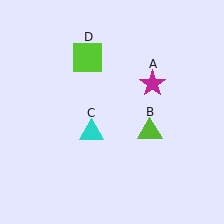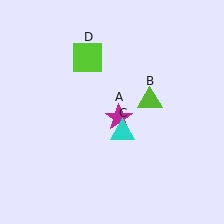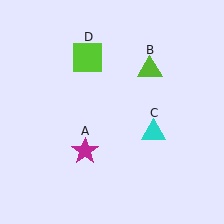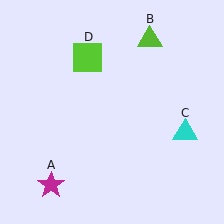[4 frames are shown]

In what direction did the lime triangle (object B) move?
The lime triangle (object B) moved up.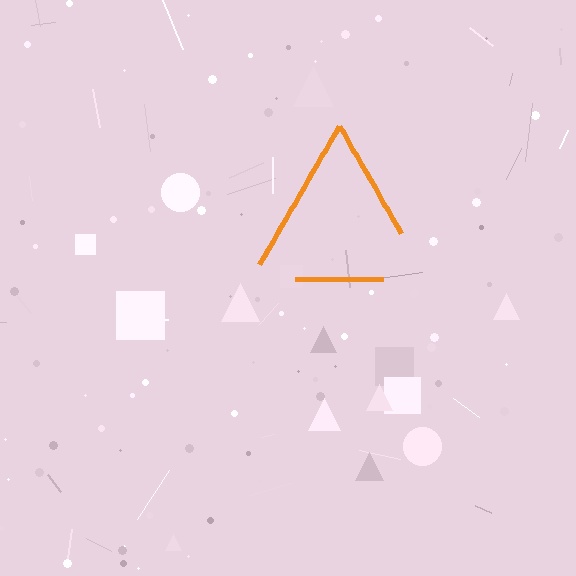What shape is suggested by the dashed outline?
The dashed outline suggests a triangle.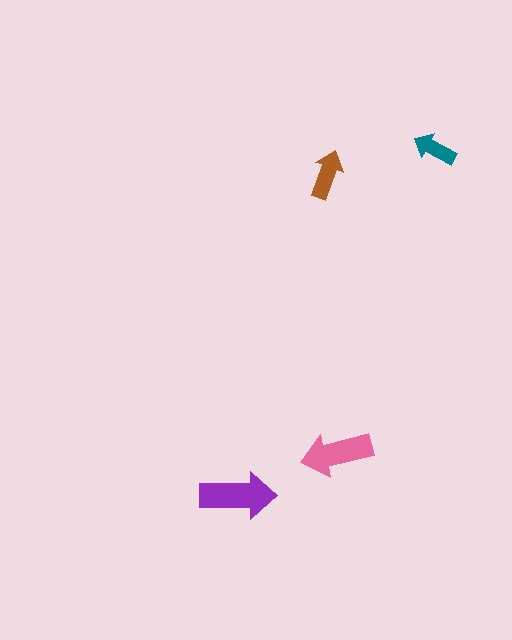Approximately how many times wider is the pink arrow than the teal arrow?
About 1.5 times wider.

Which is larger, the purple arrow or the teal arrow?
The purple one.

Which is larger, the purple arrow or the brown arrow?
The purple one.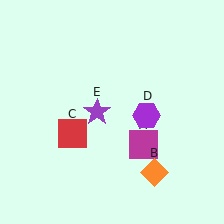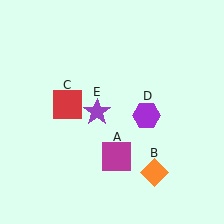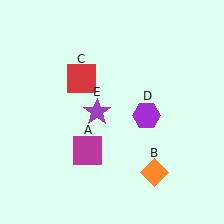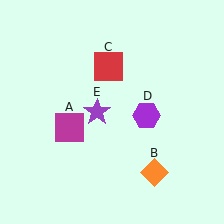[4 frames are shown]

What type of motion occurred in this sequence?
The magenta square (object A), red square (object C) rotated clockwise around the center of the scene.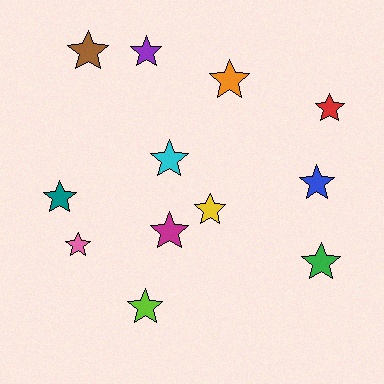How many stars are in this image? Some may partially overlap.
There are 12 stars.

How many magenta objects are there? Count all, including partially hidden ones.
There is 1 magenta object.